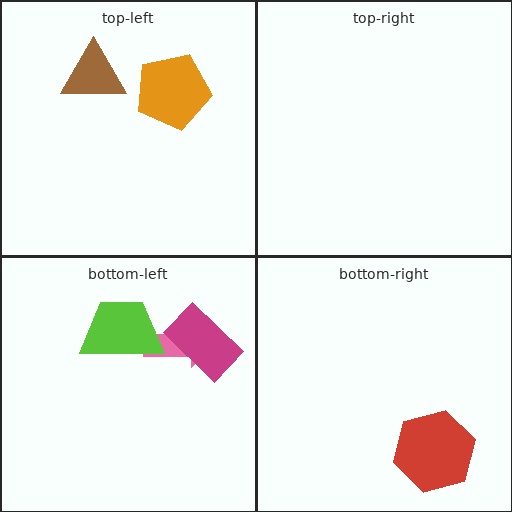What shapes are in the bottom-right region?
The red hexagon.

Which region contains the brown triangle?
The top-left region.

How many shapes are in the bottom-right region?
1.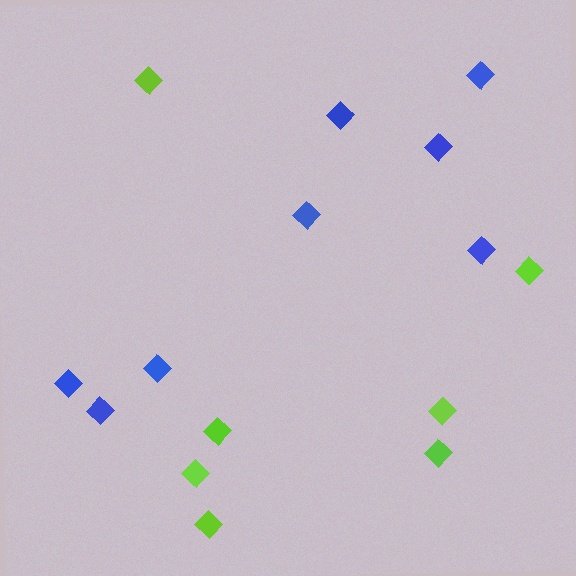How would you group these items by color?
There are 2 groups: one group of blue diamonds (8) and one group of lime diamonds (7).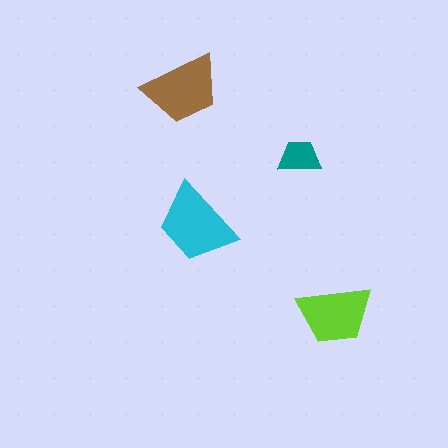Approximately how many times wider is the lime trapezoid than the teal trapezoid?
About 1.5 times wider.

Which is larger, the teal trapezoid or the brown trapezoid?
The brown one.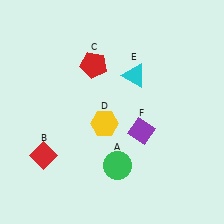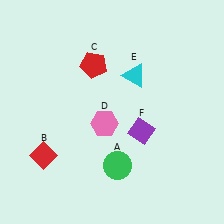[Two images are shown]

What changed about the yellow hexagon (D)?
In Image 1, D is yellow. In Image 2, it changed to pink.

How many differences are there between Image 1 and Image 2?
There is 1 difference between the two images.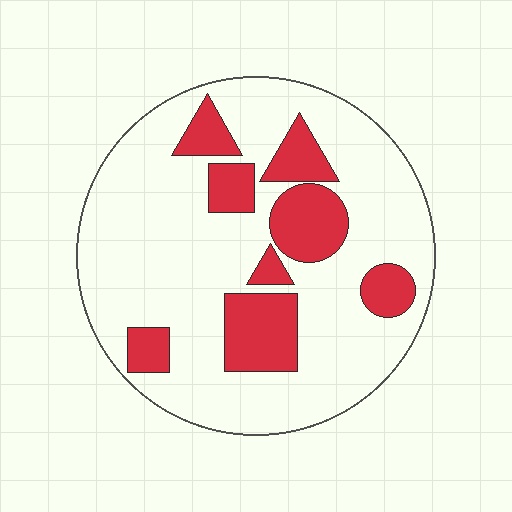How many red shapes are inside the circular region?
8.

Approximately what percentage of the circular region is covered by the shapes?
Approximately 25%.